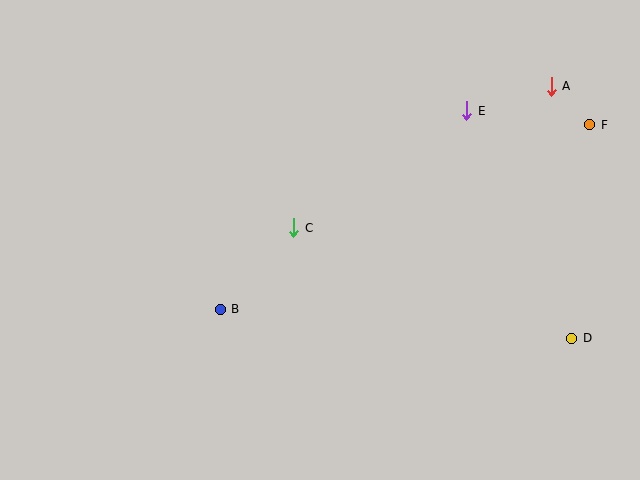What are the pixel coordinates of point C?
Point C is at (294, 228).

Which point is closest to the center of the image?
Point C at (294, 228) is closest to the center.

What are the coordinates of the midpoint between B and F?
The midpoint between B and F is at (405, 217).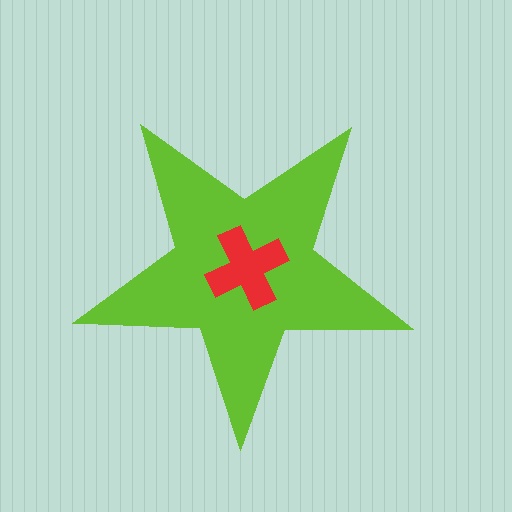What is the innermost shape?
The red cross.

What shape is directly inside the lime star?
The red cross.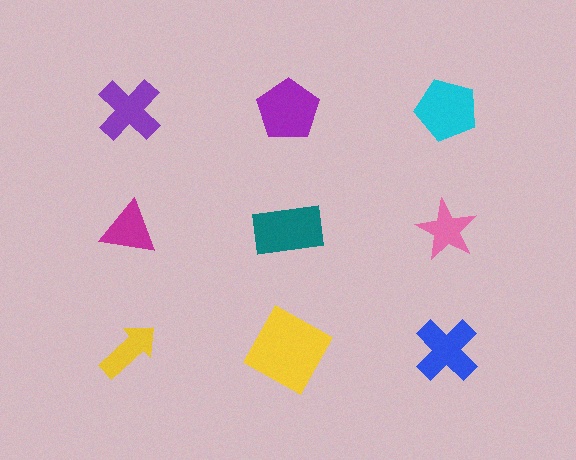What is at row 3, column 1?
A yellow arrow.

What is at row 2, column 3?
A pink star.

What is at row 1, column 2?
A purple pentagon.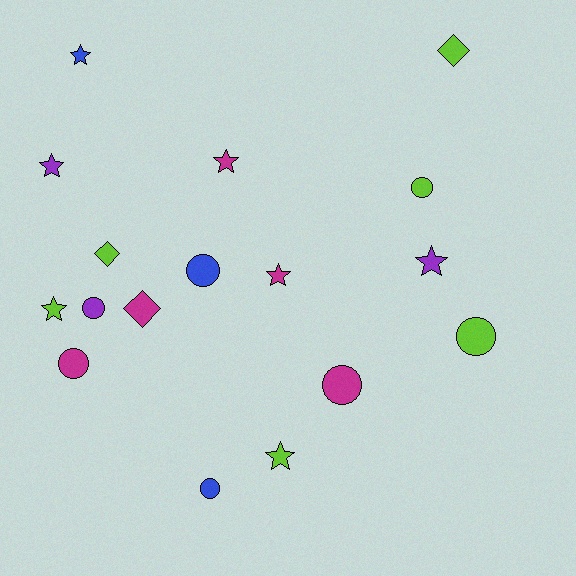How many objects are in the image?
There are 17 objects.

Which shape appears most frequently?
Circle, with 7 objects.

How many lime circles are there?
There are 2 lime circles.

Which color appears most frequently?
Lime, with 6 objects.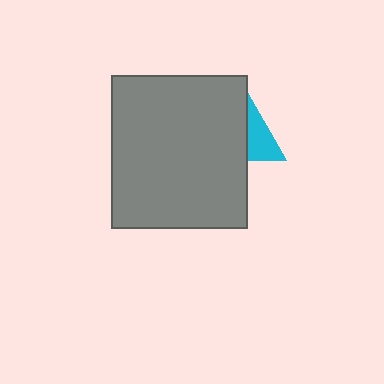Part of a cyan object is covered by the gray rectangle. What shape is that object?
It is a triangle.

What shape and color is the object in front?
The object in front is a gray rectangle.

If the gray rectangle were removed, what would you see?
You would see the complete cyan triangle.